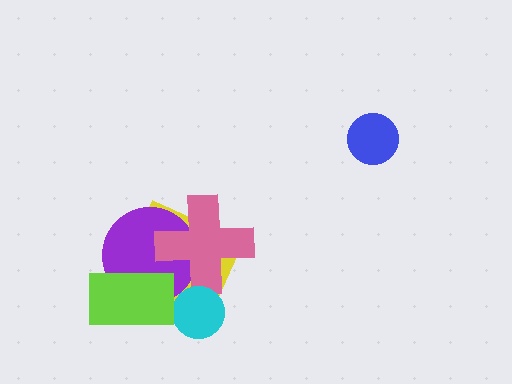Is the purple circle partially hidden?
Yes, it is partially covered by another shape.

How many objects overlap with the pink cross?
2 objects overlap with the pink cross.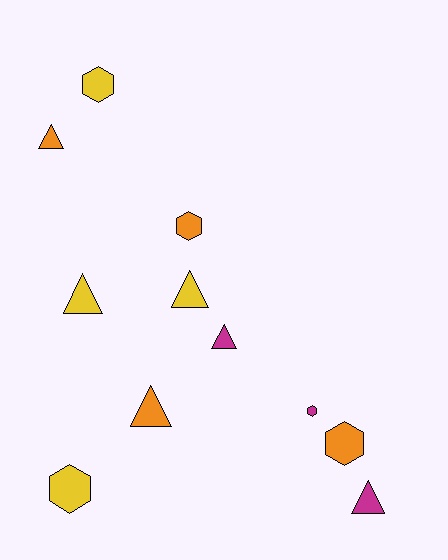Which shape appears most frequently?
Triangle, with 6 objects.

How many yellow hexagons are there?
There are 2 yellow hexagons.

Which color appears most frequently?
Yellow, with 4 objects.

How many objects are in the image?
There are 11 objects.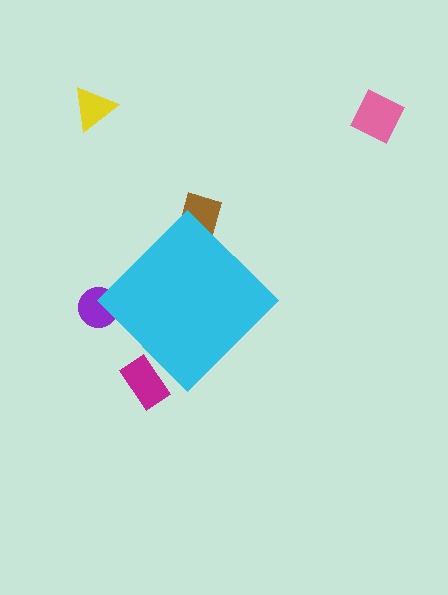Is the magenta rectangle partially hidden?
Yes, the magenta rectangle is partially hidden behind the cyan diamond.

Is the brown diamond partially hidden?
Yes, the brown diamond is partially hidden behind the cyan diamond.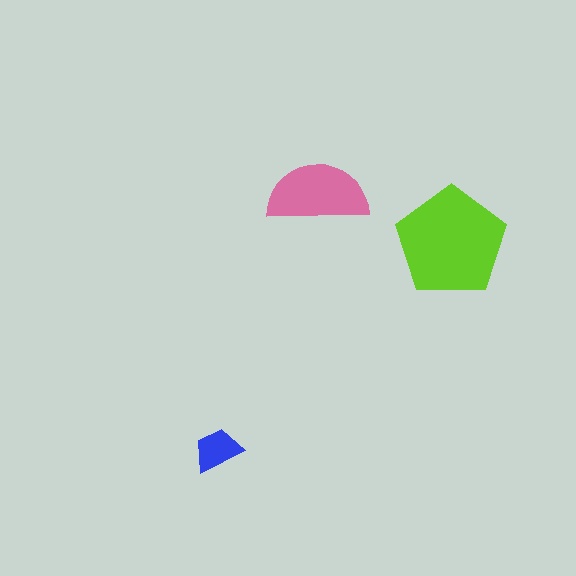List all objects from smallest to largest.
The blue trapezoid, the pink semicircle, the lime pentagon.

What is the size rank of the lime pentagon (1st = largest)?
1st.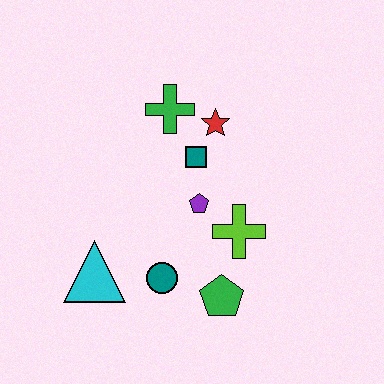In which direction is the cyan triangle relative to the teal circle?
The cyan triangle is to the left of the teal circle.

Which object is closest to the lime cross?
The purple pentagon is closest to the lime cross.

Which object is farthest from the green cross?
The green pentagon is farthest from the green cross.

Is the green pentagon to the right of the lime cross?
No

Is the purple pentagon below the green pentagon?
No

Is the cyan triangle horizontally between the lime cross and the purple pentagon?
No